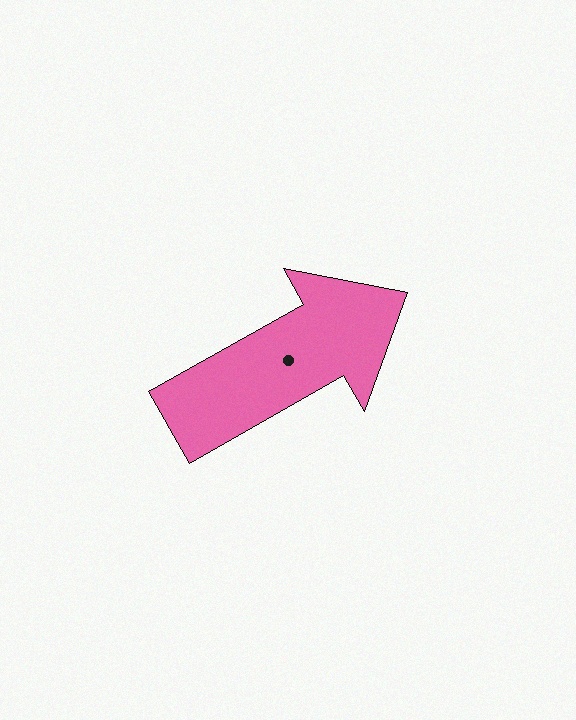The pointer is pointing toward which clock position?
Roughly 2 o'clock.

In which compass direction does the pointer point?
Northeast.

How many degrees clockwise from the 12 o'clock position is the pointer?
Approximately 60 degrees.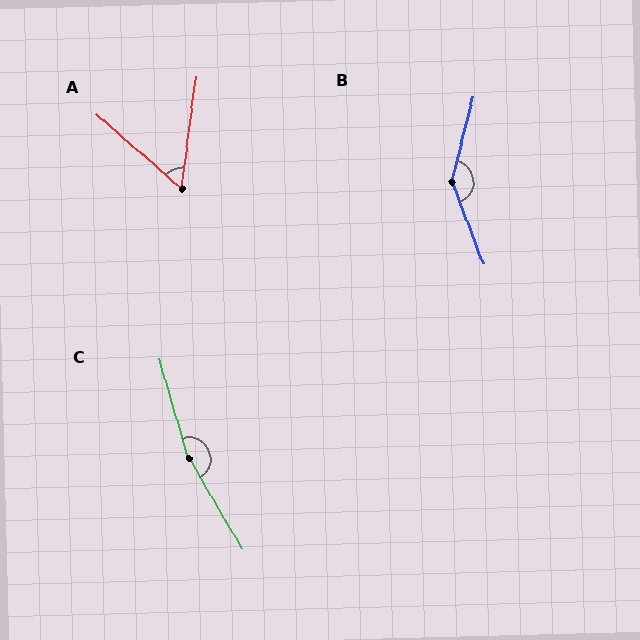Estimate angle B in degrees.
Approximately 145 degrees.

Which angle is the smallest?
A, at approximately 56 degrees.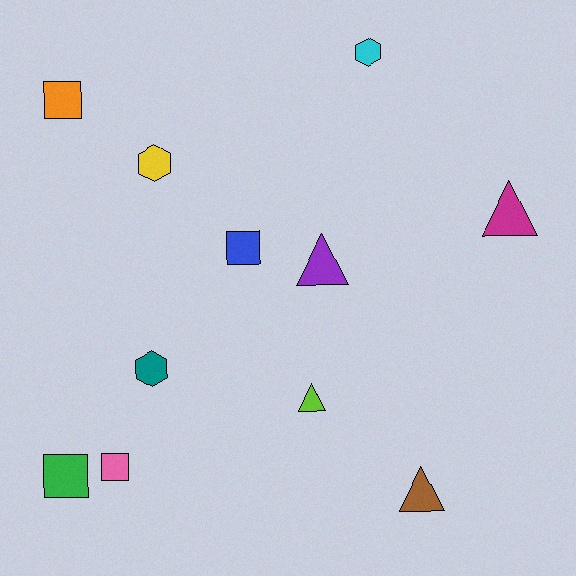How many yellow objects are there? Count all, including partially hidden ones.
There is 1 yellow object.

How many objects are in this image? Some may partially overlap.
There are 11 objects.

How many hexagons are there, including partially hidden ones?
There are 3 hexagons.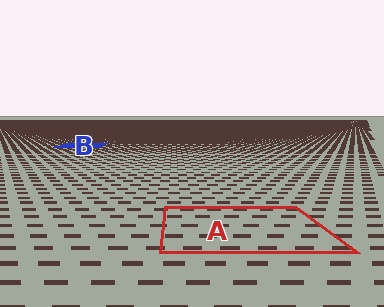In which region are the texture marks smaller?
The texture marks are smaller in region B, because it is farther away.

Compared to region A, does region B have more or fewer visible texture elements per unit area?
Region B has more texture elements per unit area — they are packed more densely because it is farther away.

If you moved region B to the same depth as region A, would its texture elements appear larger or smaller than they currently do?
They would appear larger. At a closer depth, the same texture elements are projected at a bigger on-screen size.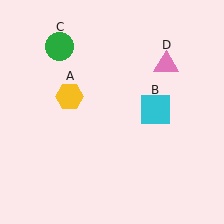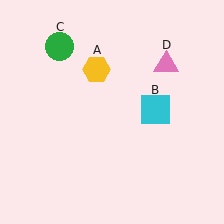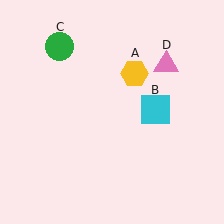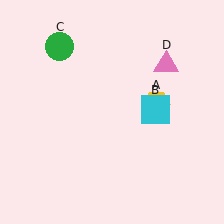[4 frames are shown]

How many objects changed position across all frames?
1 object changed position: yellow hexagon (object A).